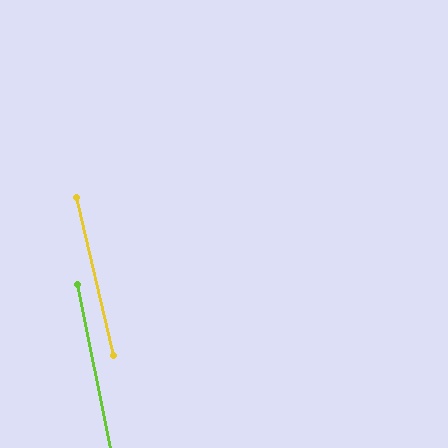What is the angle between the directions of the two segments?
Approximately 2 degrees.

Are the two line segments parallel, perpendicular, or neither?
Parallel — their directions differ by only 1.8°.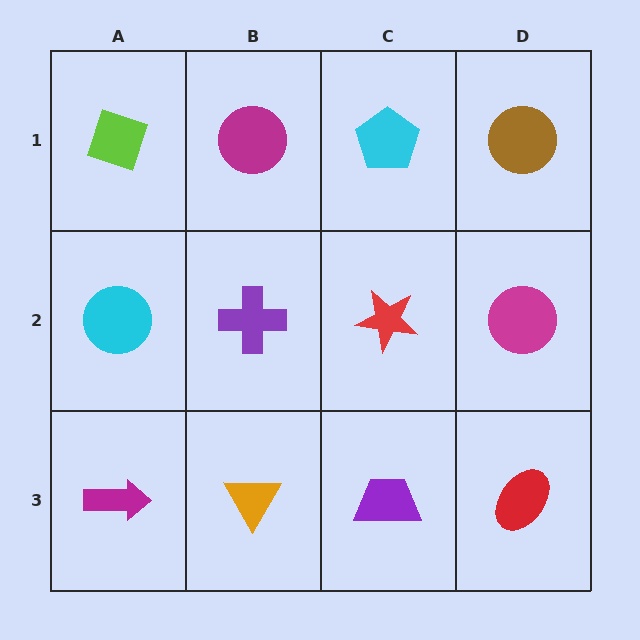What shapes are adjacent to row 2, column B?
A magenta circle (row 1, column B), an orange triangle (row 3, column B), a cyan circle (row 2, column A), a red star (row 2, column C).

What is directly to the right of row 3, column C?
A red ellipse.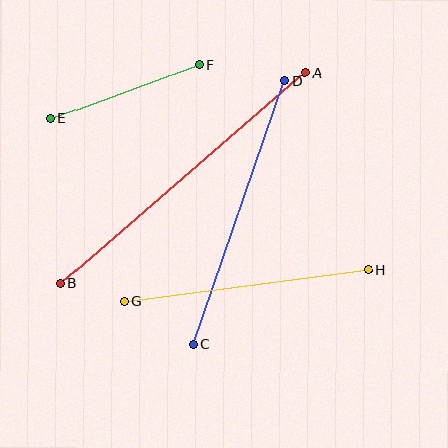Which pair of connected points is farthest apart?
Points A and B are farthest apart.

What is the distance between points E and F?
The distance is approximately 158 pixels.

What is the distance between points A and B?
The distance is approximately 324 pixels.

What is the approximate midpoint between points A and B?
The midpoint is at approximately (183, 178) pixels.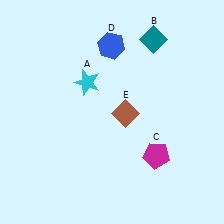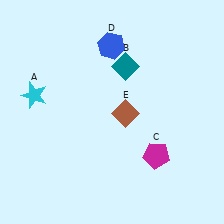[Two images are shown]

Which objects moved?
The objects that moved are: the cyan star (A), the teal diamond (B).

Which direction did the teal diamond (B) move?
The teal diamond (B) moved left.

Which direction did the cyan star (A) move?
The cyan star (A) moved left.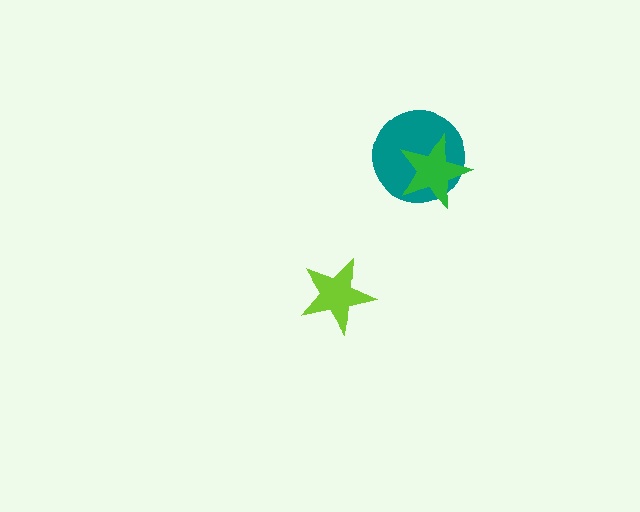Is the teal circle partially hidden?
Yes, it is partially covered by another shape.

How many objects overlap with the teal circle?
1 object overlaps with the teal circle.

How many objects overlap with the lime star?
0 objects overlap with the lime star.